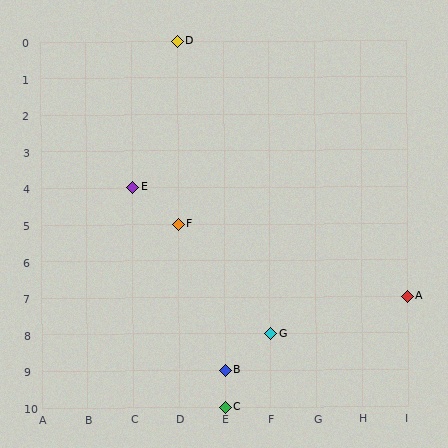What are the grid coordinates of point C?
Point C is at grid coordinates (E, 10).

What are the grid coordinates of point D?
Point D is at grid coordinates (D, 0).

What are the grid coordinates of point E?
Point E is at grid coordinates (C, 4).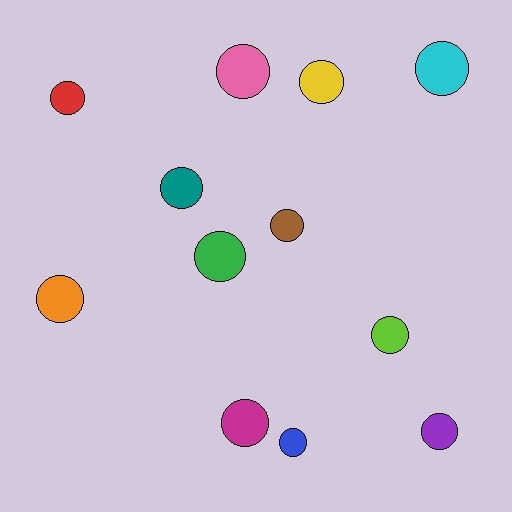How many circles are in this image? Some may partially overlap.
There are 12 circles.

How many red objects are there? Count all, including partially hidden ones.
There is 1 red object.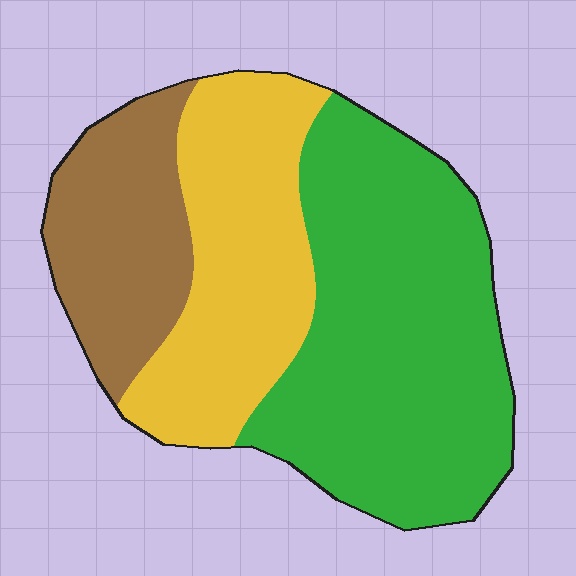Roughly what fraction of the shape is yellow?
Yellow covers roughly 30% of the shape.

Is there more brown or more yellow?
Yellow.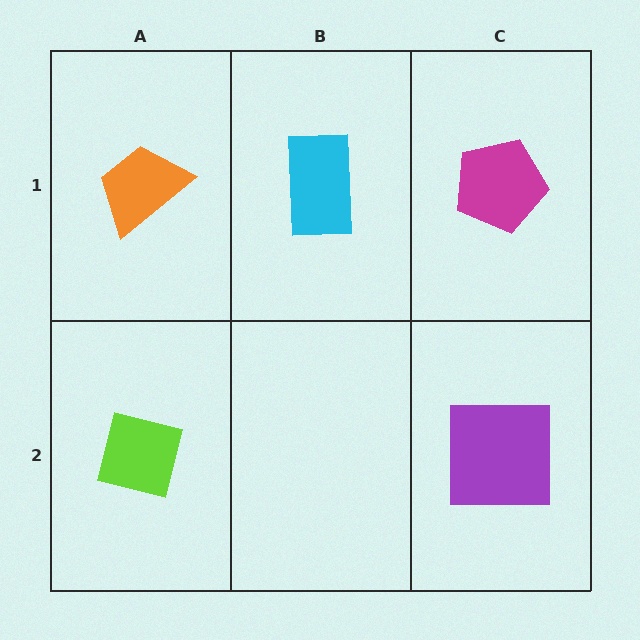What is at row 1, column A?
An orange trapezoid.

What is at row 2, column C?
A purple square.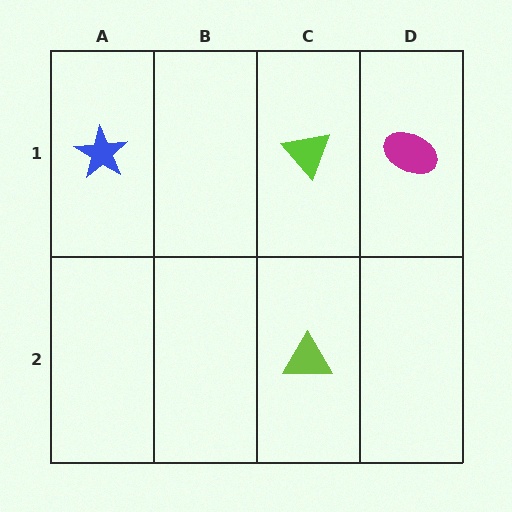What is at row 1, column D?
A magenta ellipse.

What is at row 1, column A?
A blue star.